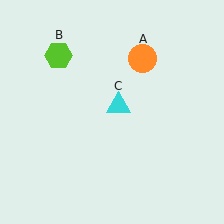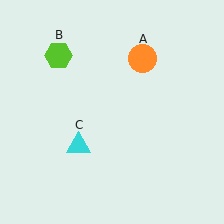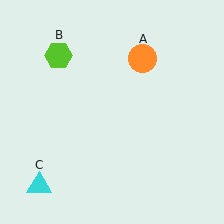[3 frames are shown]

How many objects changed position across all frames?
1 object changed position: cyan triangle (object C).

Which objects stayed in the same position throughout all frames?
Orange circle (object A) and lime hexagon (object B) remained stationary.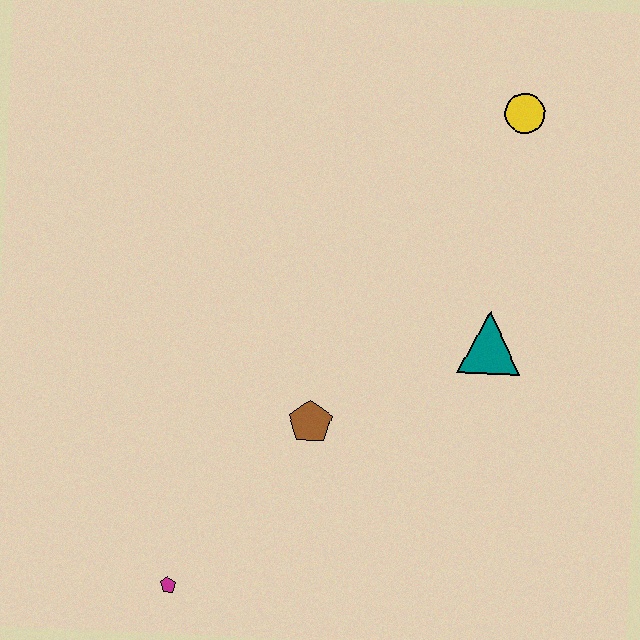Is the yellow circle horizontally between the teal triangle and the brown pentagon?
No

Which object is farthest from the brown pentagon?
The yellow circle is farthest from the brown pentagon.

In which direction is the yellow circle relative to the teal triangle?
The yellow circle is above the teal triangle.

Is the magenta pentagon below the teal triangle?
Yes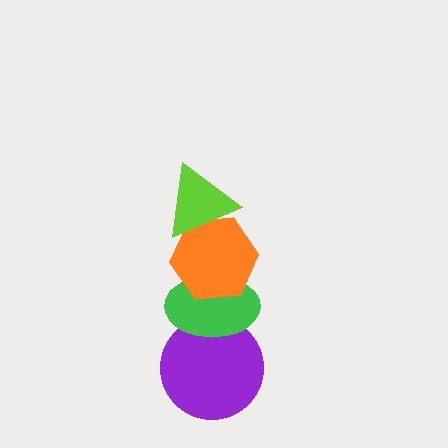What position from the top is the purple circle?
The purple circle is 4th from the top.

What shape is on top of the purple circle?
The green ellipse is on top of the purple circle.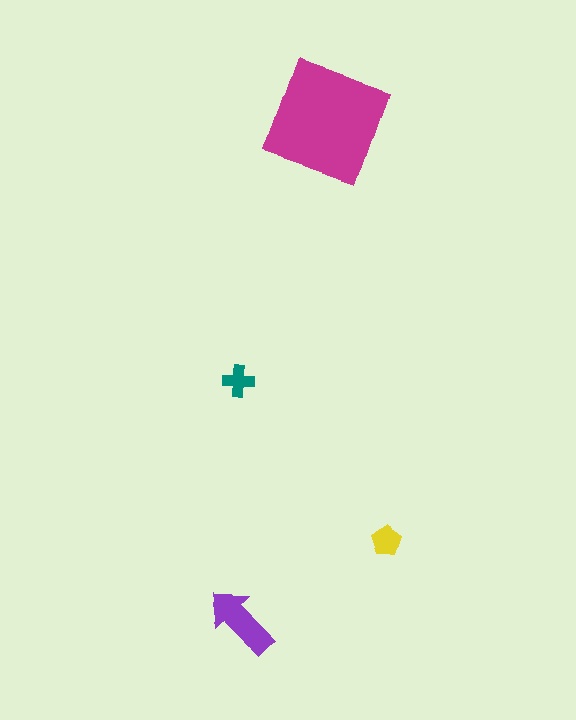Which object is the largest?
The magenta square.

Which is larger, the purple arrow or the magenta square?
The magenta square.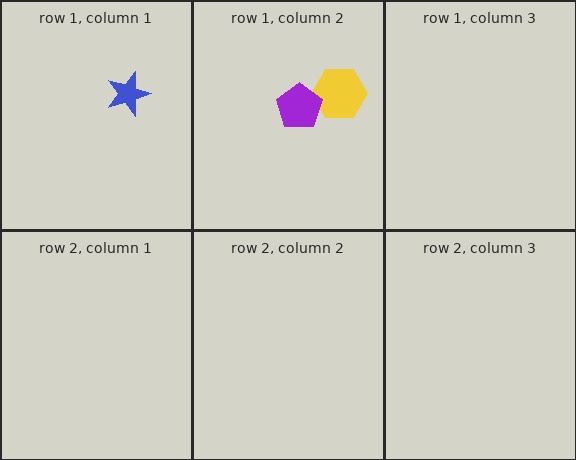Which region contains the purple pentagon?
The row 1, column 2 region.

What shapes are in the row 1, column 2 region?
The yellow hexagon, the purple pentagon.